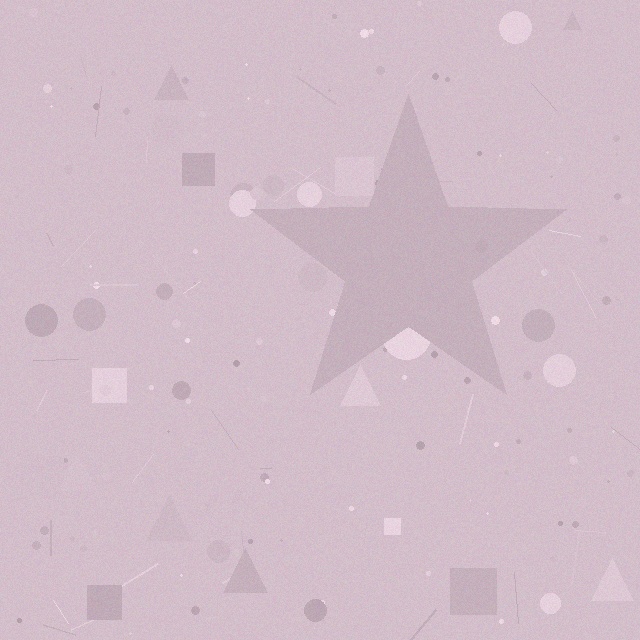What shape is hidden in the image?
A star is hidden in the image.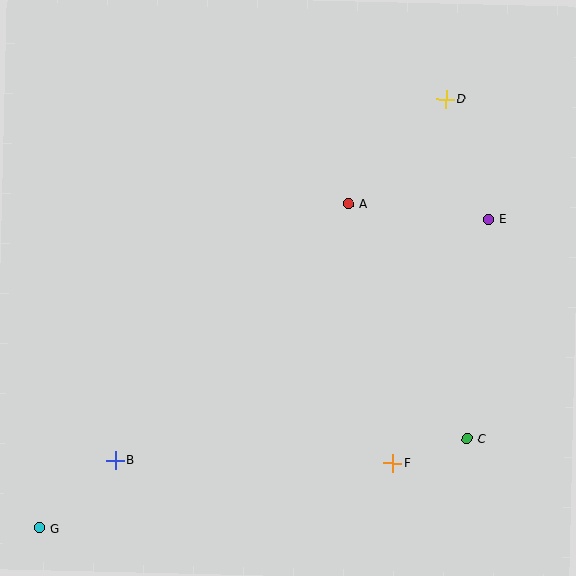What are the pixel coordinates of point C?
Point C is at (467, 439).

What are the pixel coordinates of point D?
Point D is at (446, 99).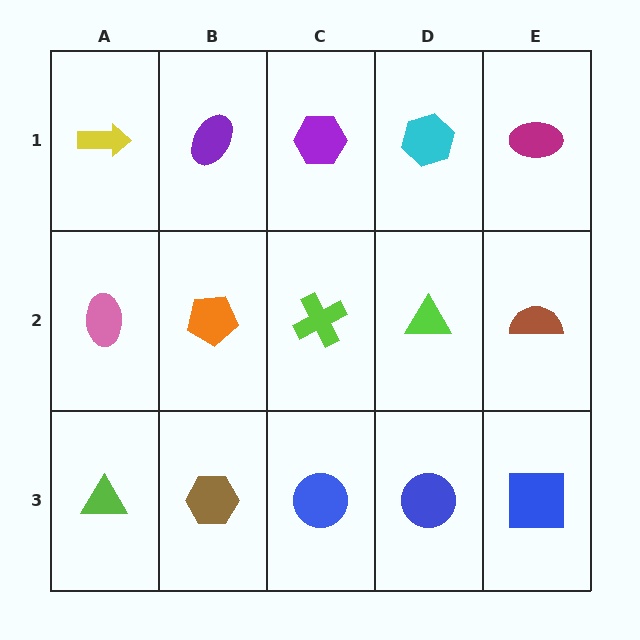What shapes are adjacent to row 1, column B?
An orange pentagon (row 2, column B), a yellow arrow (row 1, column A), a purple hexagon (row 1, column C).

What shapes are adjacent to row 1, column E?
A brown semicircle (row 2, column E), a cyan hexagon (row 1, column D).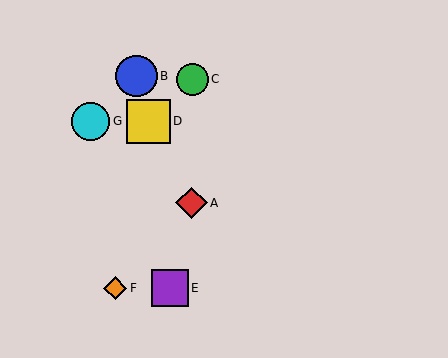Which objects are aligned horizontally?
Objects D, G are aligned horizontally.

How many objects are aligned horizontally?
2 objects (D, G) are aligned horizontally.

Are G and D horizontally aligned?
Yes, both are at y≈121.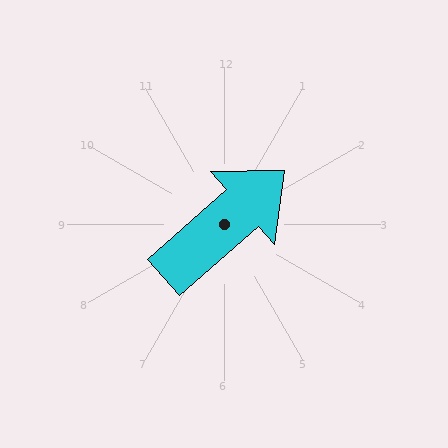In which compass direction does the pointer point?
Northeast.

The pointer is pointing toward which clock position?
Roughly 2 o'clock.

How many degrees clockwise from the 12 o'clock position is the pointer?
Approximately 49 degrees.